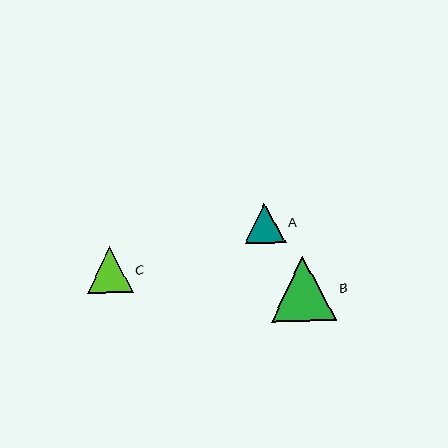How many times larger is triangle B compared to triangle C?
Triangle B is approximately 1.4 times the size of triangle C.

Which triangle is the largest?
Triangle B is the largest with a size of approximately 65 pixels.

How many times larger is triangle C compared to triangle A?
Triangle C is approximately 1.1 times the size of triangle A.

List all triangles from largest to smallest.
From largest to smallest: B, C, A.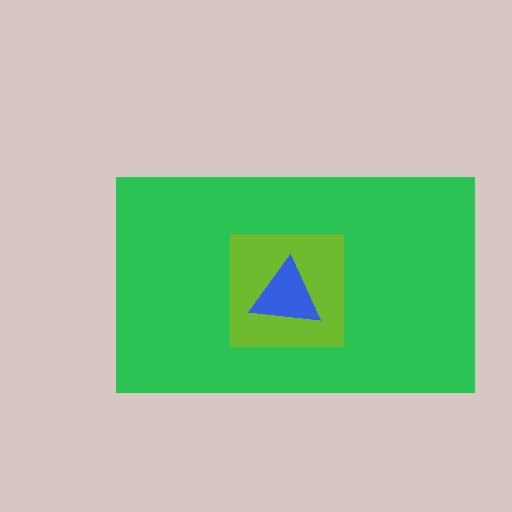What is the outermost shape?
The green rectangle.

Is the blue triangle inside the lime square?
Yes.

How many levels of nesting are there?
3.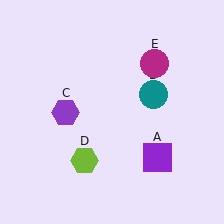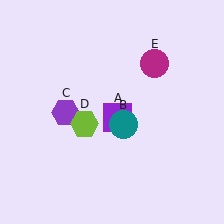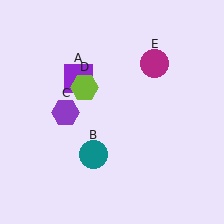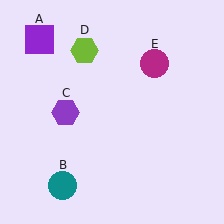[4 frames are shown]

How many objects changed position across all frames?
3 objects changed position: purple square (object A), teal circle (object B), lime hexagon (object D).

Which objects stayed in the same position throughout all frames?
Purple hexagon (object C) and magenta circle (object E) remained stationary.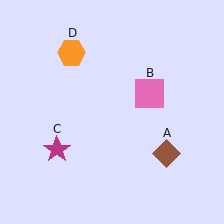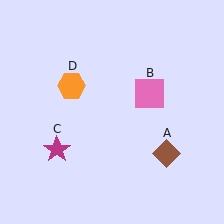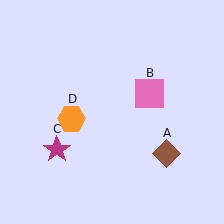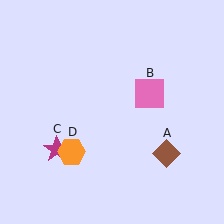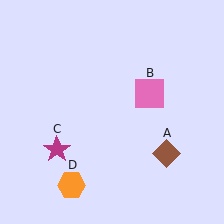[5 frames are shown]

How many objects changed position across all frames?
1 object changed position: orange hexagon (object D).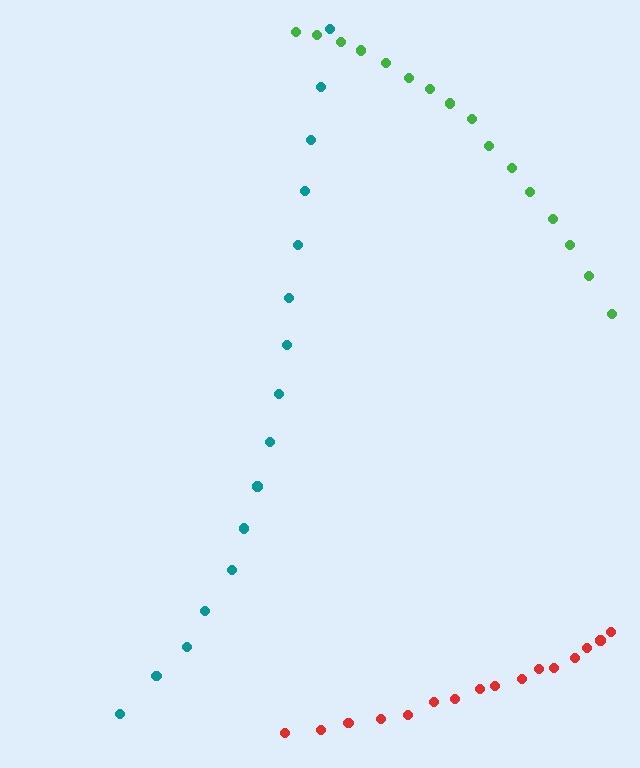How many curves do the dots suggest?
There are 3 distinct paths.